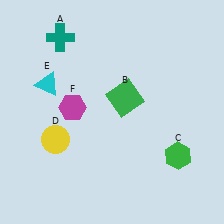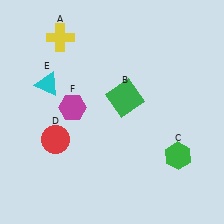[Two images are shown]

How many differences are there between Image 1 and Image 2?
There are 2 differences between the two images.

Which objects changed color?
A changed from teal to yellow. D changed from yellow to red.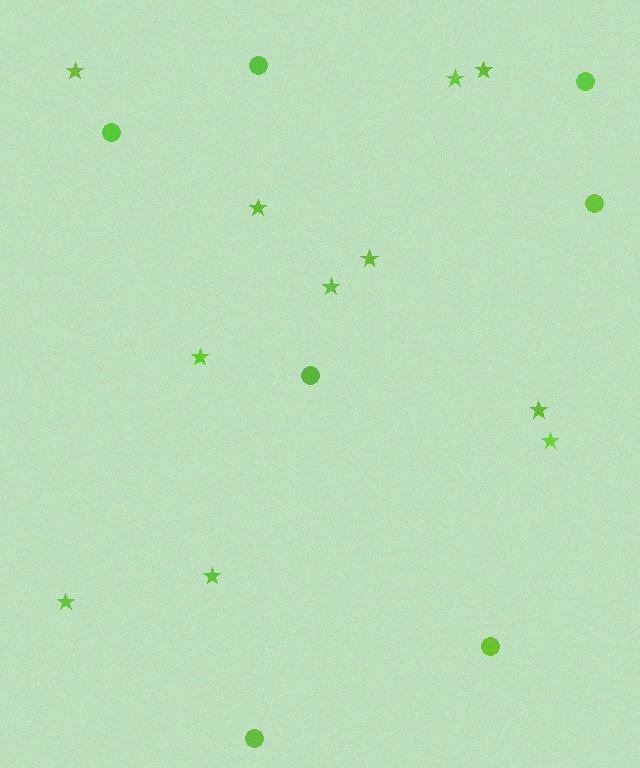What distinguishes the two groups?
There are 2 groups: one group of stars (11) and one group of circles (7).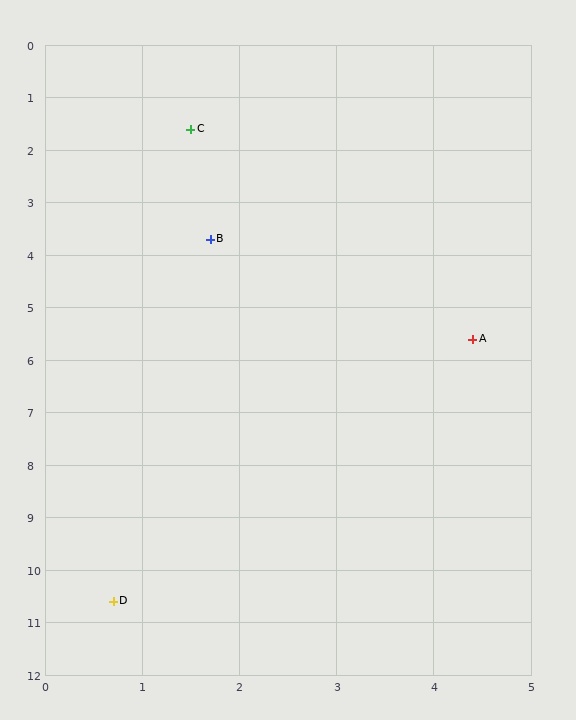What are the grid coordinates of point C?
Point C is at approximately (1.5, 1.6).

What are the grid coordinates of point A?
Point A is at approximately (4.4, 5.6).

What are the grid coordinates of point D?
Point D is at approximately (0.7, 10.6).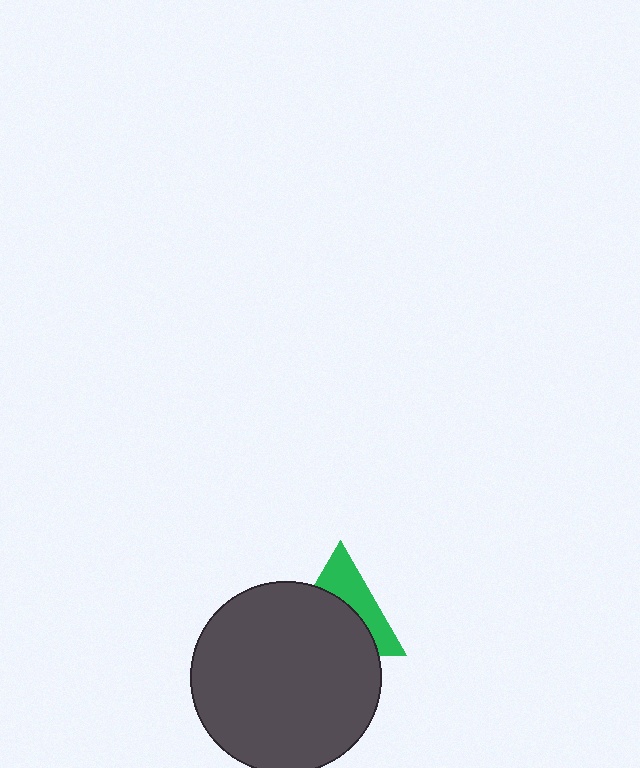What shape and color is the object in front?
The object in front is a dark gray circle.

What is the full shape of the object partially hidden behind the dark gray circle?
The partially hidden object is a green triangle.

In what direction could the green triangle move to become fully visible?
The green triangle could move up. That would shift it out from behind the dark gray circle entirely.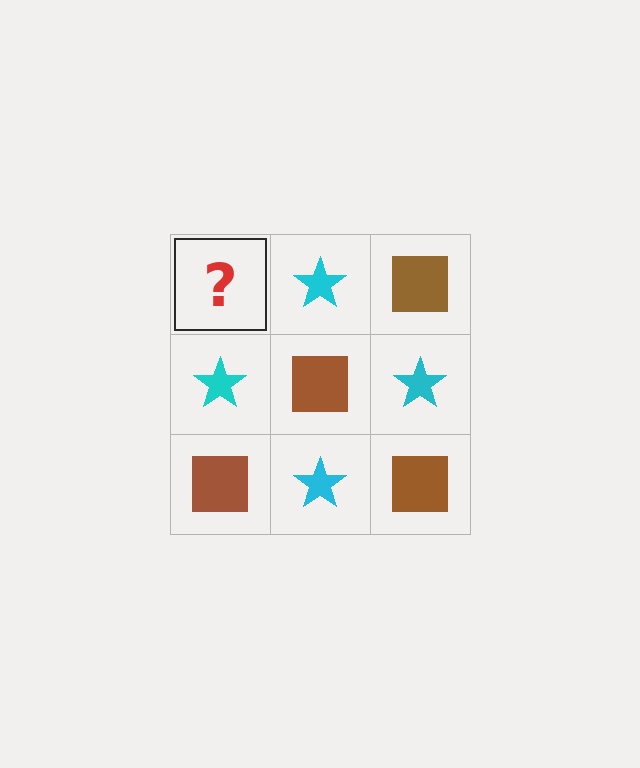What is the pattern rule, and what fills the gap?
The rule is that it alternates brown square and cyan star in a checkerboard pattern. The gap should be filled with a brown square.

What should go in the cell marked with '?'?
The missing cell should contain a brown square.